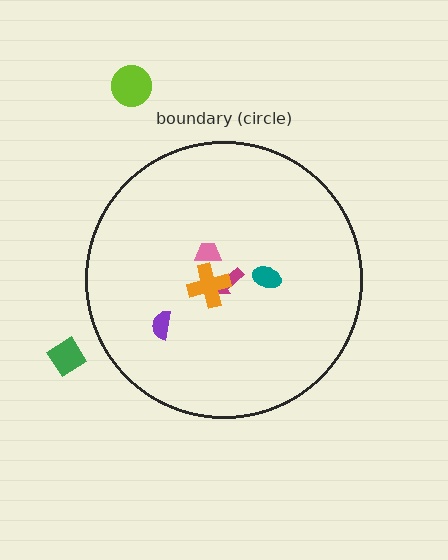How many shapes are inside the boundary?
5 inside, 2 outside.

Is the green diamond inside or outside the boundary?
Outside.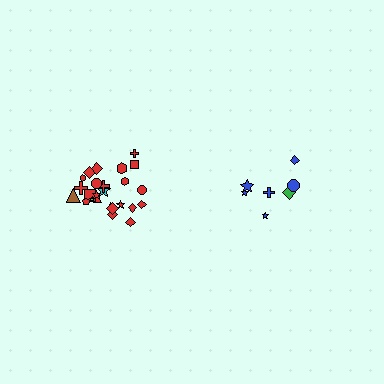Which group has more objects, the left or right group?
The left group.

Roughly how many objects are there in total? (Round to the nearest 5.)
Roughly 30 objects in total.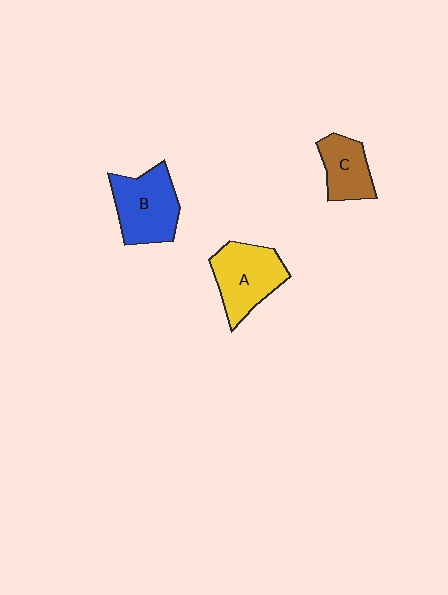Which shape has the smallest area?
Shape C (brown).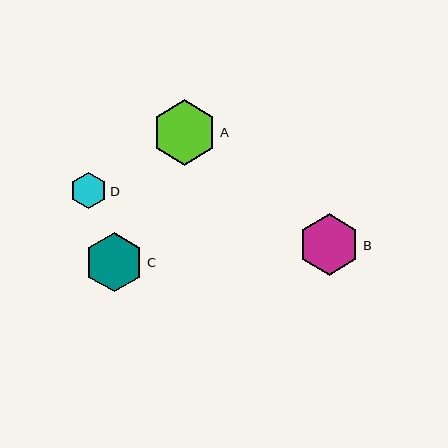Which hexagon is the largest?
Hexagon A is the largest with a size of approximately 65 pixels.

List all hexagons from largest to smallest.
From largest to smallest: A, B, C, D.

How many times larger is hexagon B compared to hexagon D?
Hexagon B is approximately 1.7 times the size of hexagon D.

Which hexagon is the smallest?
Hexagon D is the smallest with a size of approximately 37 pixels.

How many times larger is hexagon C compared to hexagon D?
Hexagon C is approximately 1.6 times the size of hexagon D.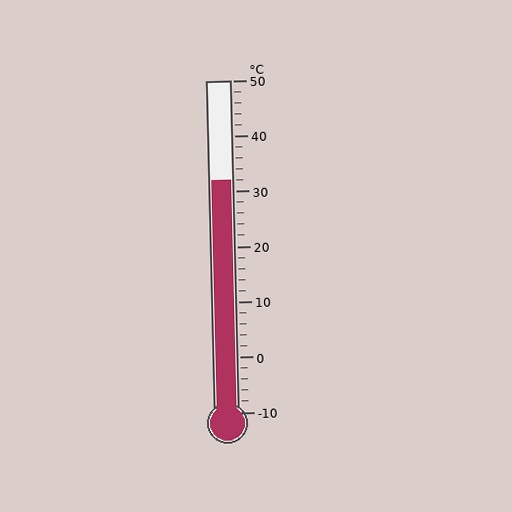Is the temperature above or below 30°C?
The temperature is above 30°C.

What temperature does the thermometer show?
The thermometer shows approximately 32°C.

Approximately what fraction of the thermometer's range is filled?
The thermometer is filled to approximately 70% of its range.